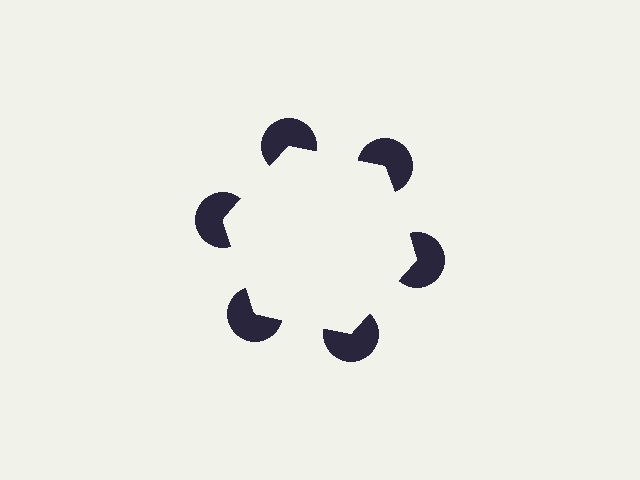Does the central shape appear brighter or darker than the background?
It typically appears slightly brighter than the background, even though no actual brightness change is drawn.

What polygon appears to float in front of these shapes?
An illusory hexagon — its edges are inferred from the aligned wedge cuts in the pac-man discs, not physically drawn.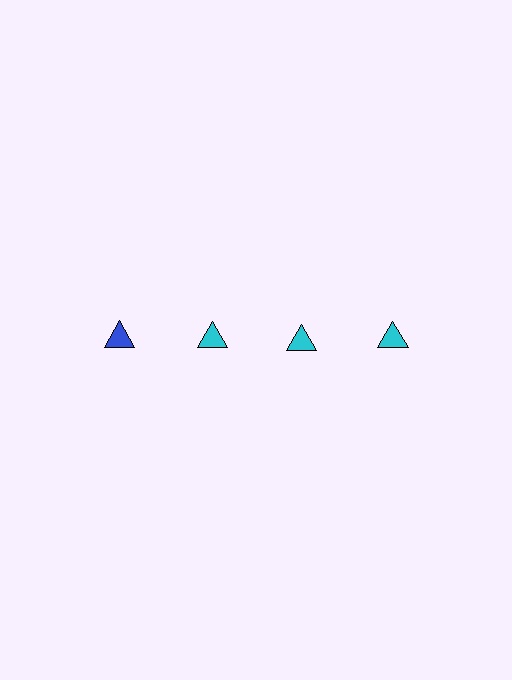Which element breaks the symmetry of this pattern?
The blue triangle in the top row, leftmost column breaks the symmetry. All other shapes are cyan triangles.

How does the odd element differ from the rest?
It has a different color: blue instead of cyan.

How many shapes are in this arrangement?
There are 4 shapes arranged in a grid pattern.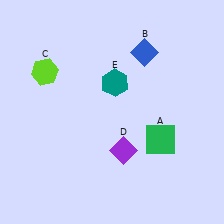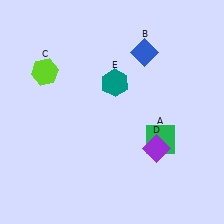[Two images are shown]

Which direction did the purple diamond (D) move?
The purple diamond (D) moved right.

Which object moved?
The purple diamond (D) moved right.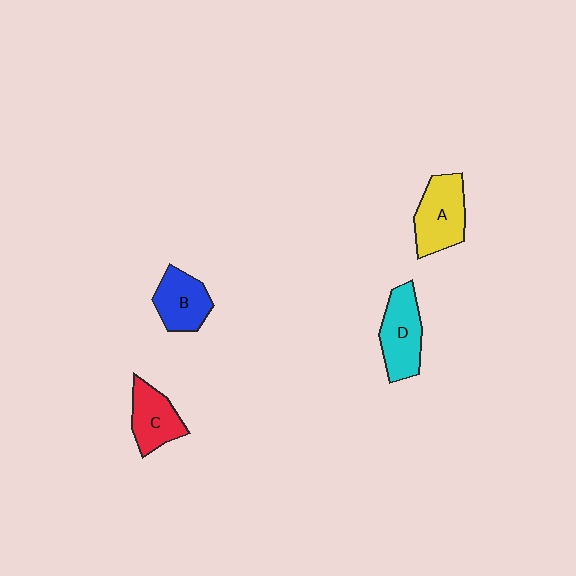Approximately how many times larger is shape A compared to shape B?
Approximately 1.2 times.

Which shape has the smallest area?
Shape C (red).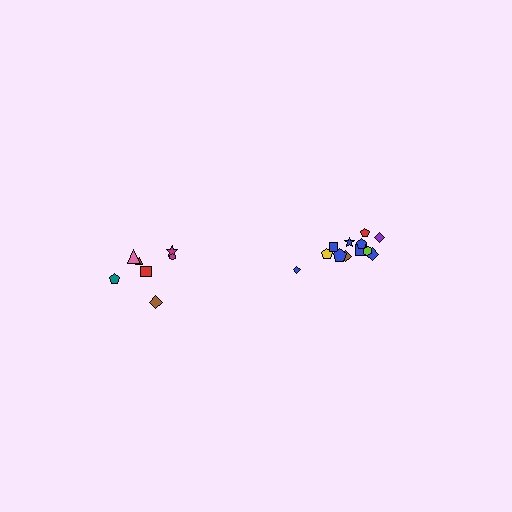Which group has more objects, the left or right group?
The right group.